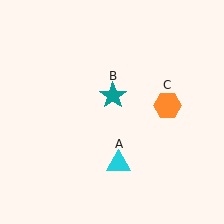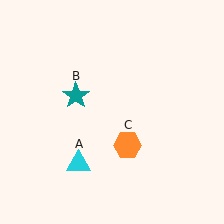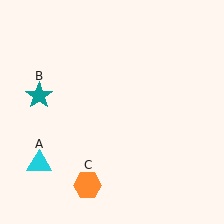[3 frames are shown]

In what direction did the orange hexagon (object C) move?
The orange hexagon (object C) moved down and to the left.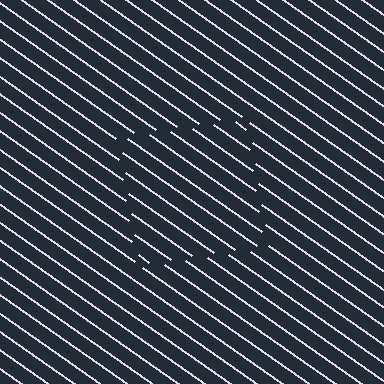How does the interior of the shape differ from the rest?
The interior of the shape contains the same grating, shifted by half a period — the contour is defined by the phase discontinuity where line-ends from the inner and outer gratings abut.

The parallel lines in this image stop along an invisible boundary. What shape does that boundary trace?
An illusory square. The interior of the shape contains the same grating, shifted by half a period — the contour is defined by the phase discontinuity where line-ends from the inner and outer gratings abut.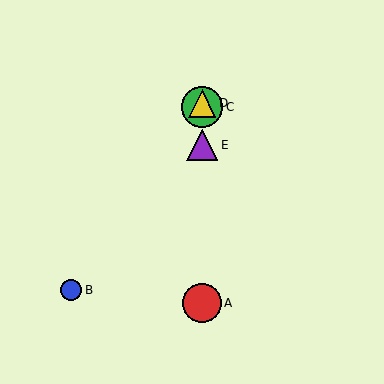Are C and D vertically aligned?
Yes, both are at x≈202.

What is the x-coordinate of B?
Object B is at x≈71.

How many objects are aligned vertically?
4 objects (A, C, D, E) are aligned vertically.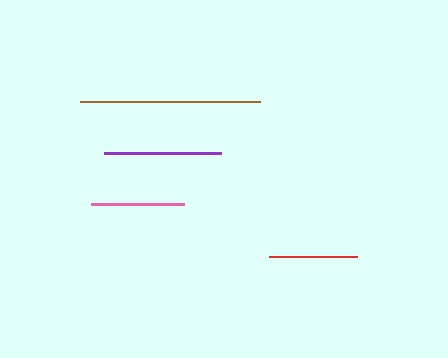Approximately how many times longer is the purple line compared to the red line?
The purple line is approximately 1.3 times the length of the red line.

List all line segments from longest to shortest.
From longest to shortest: brown, purple, pink, red.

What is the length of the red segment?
The red segment is approximately 89 pixels long.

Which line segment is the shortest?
The red line is the shortest at approximately 89 pixels.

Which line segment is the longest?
The brown line is the longest at approximately 180 pixels.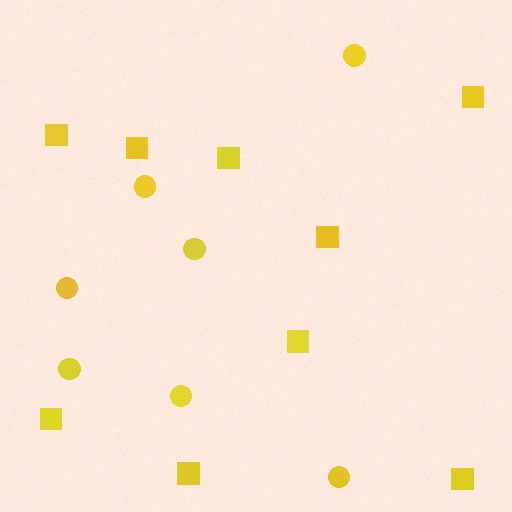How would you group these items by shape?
There are 2 groups: one group of circles (7) and one group of squares (9).